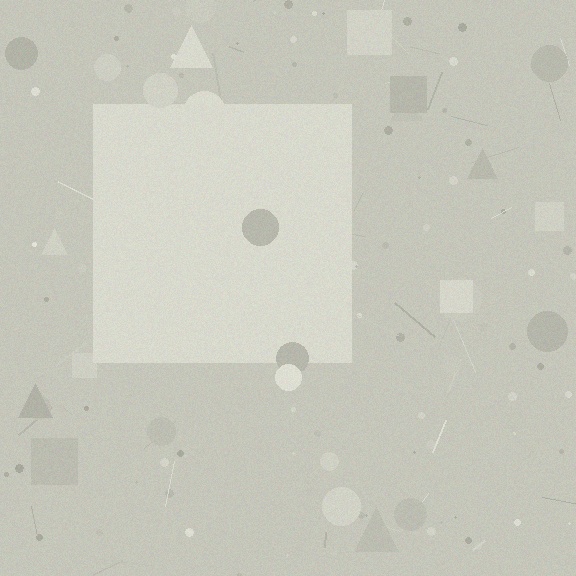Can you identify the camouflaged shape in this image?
The camouflaged shape is a square.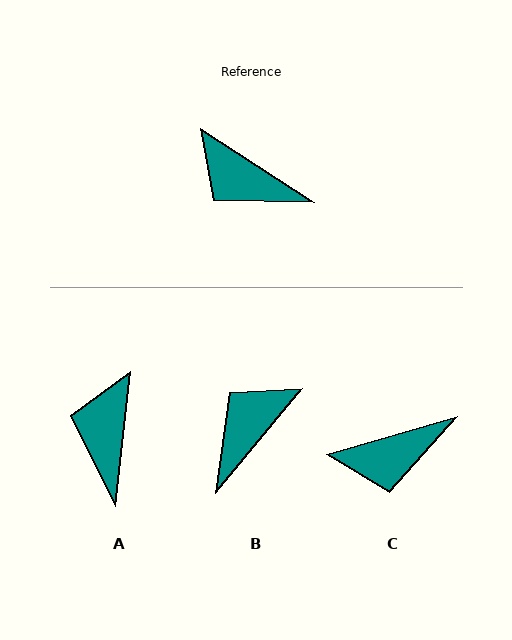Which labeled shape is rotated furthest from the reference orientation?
B, about 97 degrees away.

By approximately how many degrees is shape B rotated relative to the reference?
Approximately 97 degrees clockwise.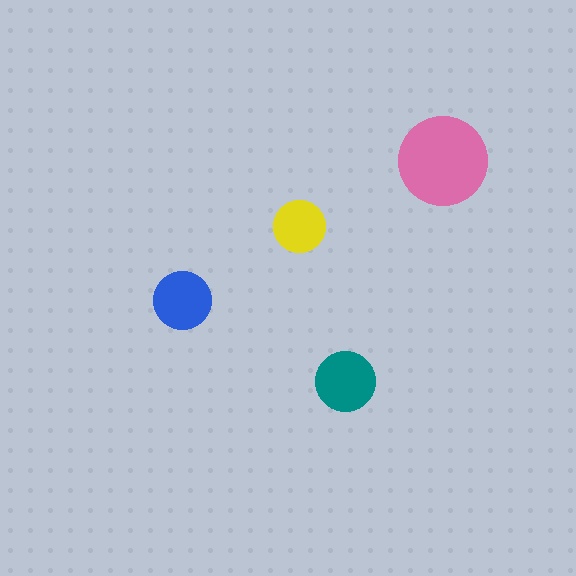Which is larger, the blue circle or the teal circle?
The teal one.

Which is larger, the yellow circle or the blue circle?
The blue one.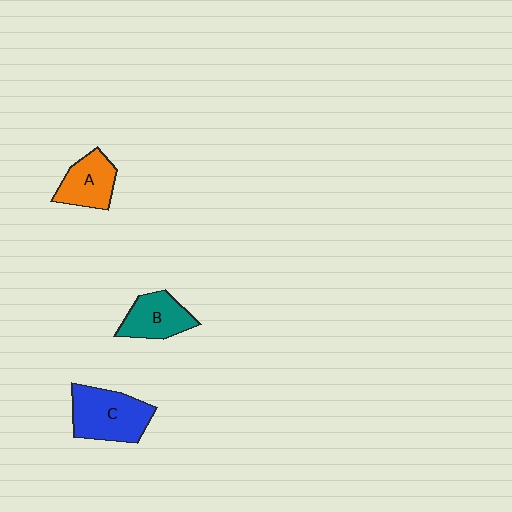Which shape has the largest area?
Shape C (blue).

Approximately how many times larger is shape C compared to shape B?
Approximately 1.4 times.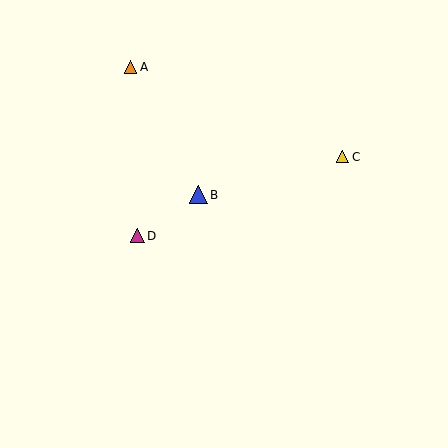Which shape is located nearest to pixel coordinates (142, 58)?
The orange triangle (labeled A) at (131, 67) is nearest to that location.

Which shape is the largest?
The blue triangle (labeled B) is the largest.